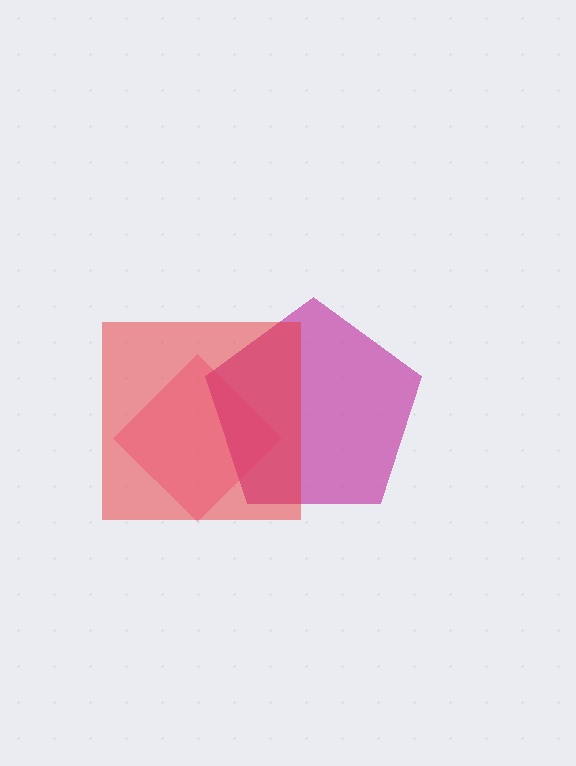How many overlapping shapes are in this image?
There are 3 overlapping shapes in the image.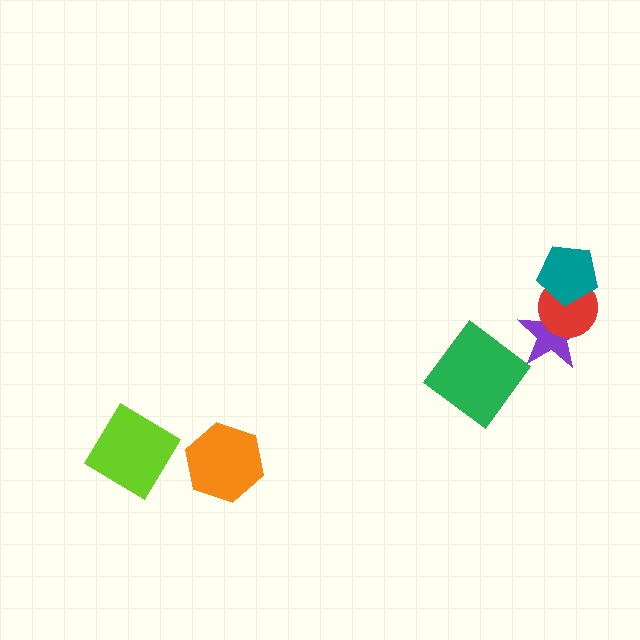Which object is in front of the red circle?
The teal pentagon is in front of the red circle.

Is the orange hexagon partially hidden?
No, no other shape covers it.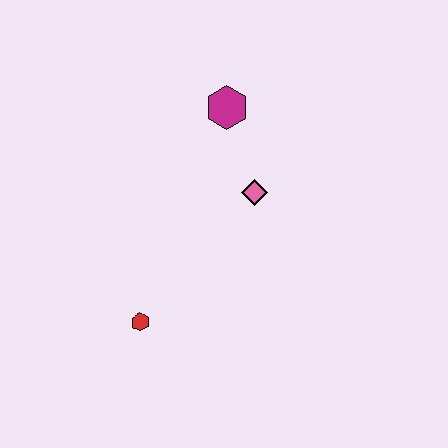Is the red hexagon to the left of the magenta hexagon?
Yes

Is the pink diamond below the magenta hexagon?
Yes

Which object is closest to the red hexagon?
The pink diamond is closest to the red hexagon.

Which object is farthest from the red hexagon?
The magenta hexagon is farthest from the red hexagon.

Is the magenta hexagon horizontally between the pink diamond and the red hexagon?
Yes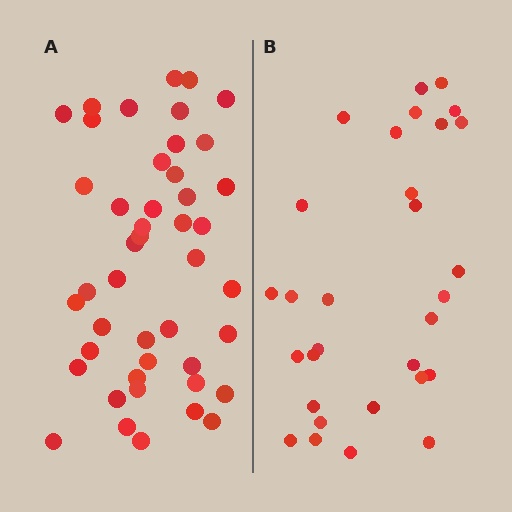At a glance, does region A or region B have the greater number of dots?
Region A (the left region) has more dots.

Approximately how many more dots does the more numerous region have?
Region A has approximately 15 more dots than region B.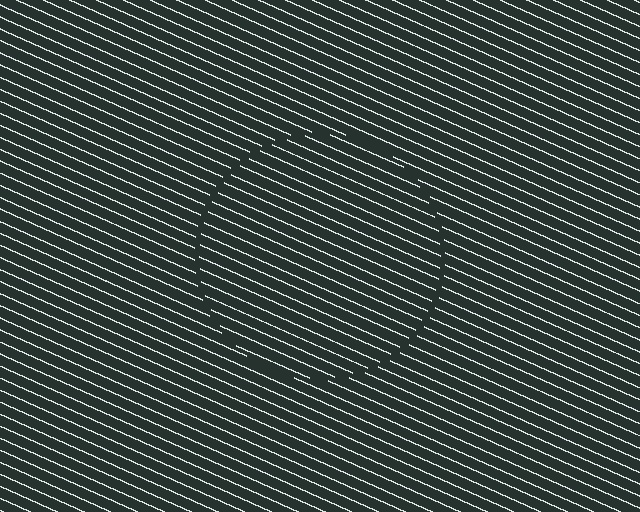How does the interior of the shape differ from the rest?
The interior of the shape contains the same grating, shifted by half a period — the contour is defined by the phase discontinuity where line-ends from the inner and outer gratings abut.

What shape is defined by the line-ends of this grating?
An illusory circle. The interior of the shape contains the same grating, shifted by half a period — the contour is defined by the phase discontinuity where line-ends from the inner and outer gratings abut.